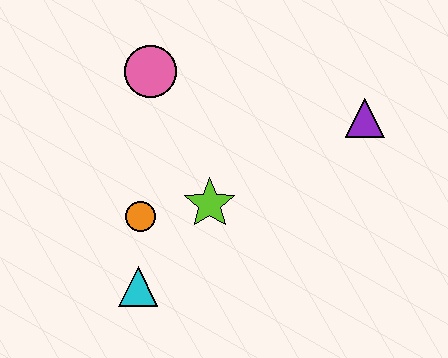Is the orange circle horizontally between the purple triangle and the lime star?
No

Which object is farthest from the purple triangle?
The cyan triangle is farthest from the purple triangle.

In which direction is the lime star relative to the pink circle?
The lime star is below the pink circle.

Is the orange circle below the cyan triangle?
No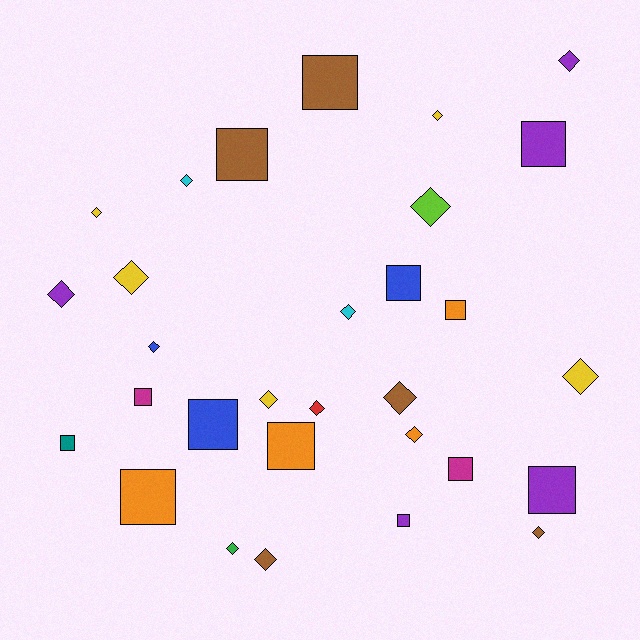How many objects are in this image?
There are 30 objects.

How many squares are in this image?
There are 13 squares.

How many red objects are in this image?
There is 1 red object.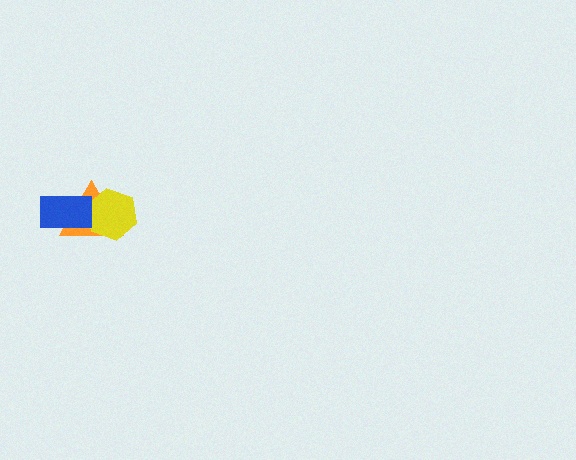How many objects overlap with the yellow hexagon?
2 objects overlap with the yellow hexagon.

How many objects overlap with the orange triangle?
2 objects overlap with the orange triangle.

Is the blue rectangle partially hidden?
No, no other shape covers it.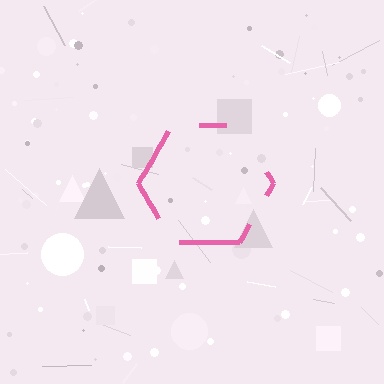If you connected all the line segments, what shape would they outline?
They would outline a hexagon.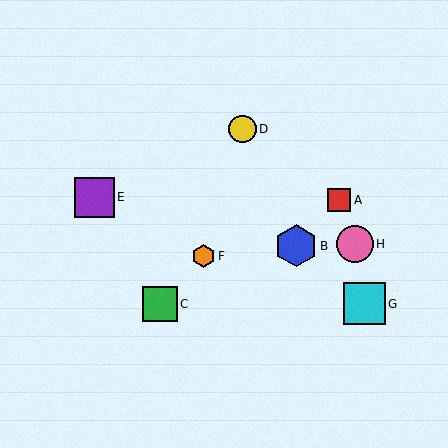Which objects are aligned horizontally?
Objects C, G are aligned horizontally.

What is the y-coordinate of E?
Object E is at y≈197.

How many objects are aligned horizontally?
2 objects (C, G) are aligned horizontally.